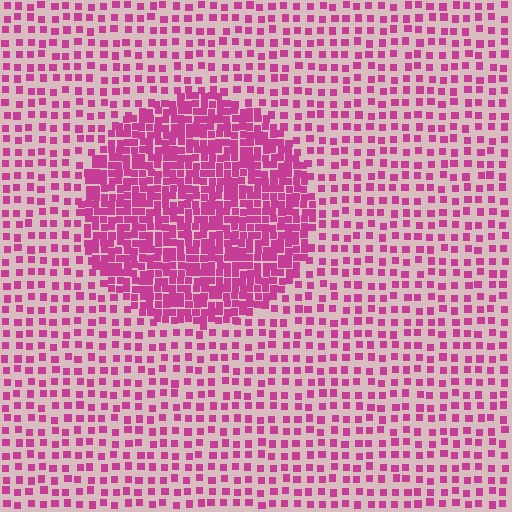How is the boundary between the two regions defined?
The boundary is defined by a change in element density (approximately 2.5x ratio). All elements are the same color, size, and shape.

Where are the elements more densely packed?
The elements are more densely packed inside the circle boundary.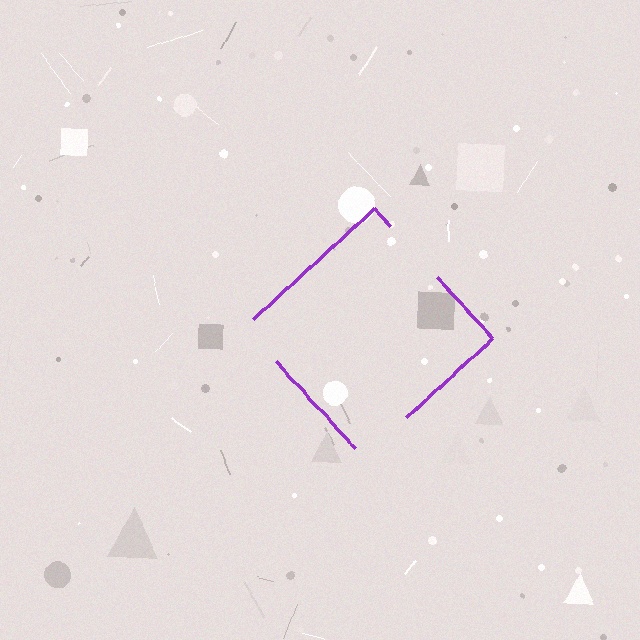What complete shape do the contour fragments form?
The contour fragments form a diamond.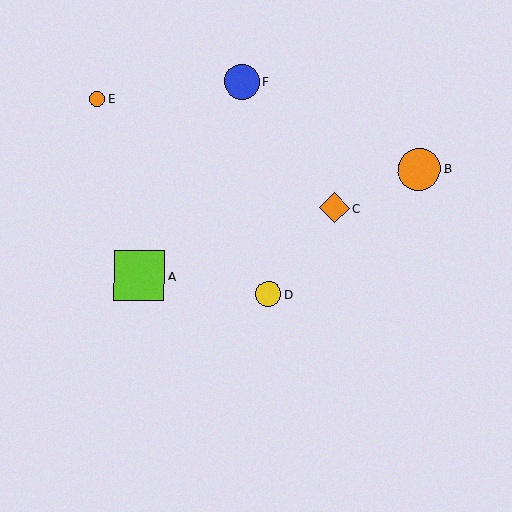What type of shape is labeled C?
Shape C is an orange diamond.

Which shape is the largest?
The lime square (labeled A) is the largest.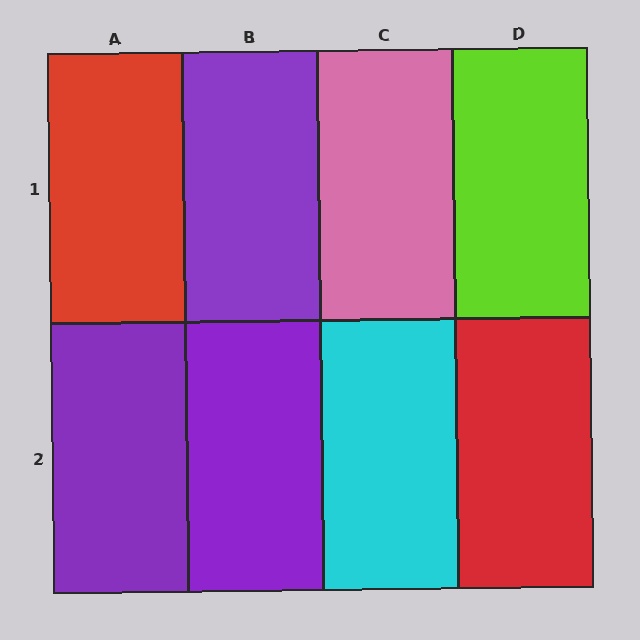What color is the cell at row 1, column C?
Pink.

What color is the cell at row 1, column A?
Red.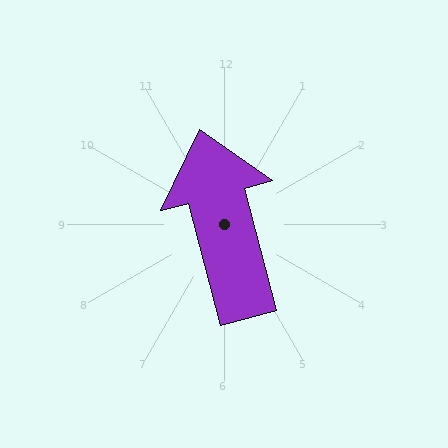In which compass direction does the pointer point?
North.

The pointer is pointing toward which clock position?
Roughly 12 o'clock.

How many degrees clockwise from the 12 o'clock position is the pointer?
Approximately 345 degrees.